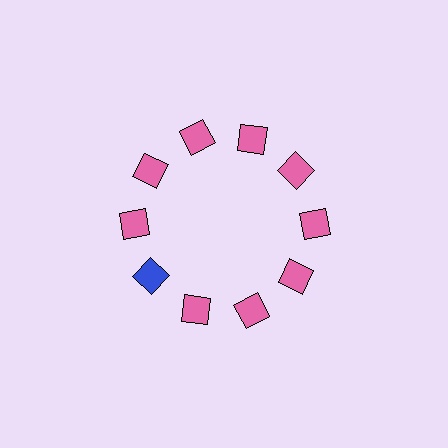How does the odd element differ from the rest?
It has a different color: blue instead of pink.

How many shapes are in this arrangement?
There are 10 shapes arranged in a ring pattern.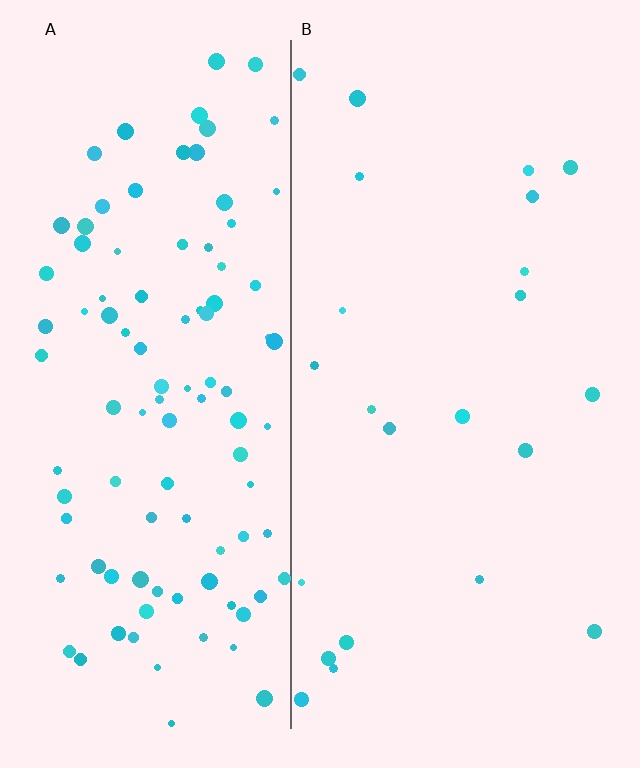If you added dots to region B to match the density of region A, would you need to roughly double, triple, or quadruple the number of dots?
Approximately quadruple.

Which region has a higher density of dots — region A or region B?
A (the left).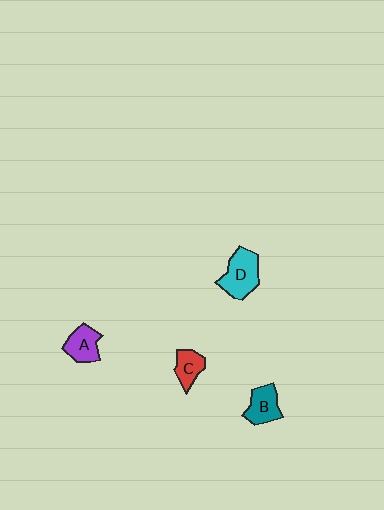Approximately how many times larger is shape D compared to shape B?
Approximately 1.4 times.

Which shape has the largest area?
Shape D (cyan).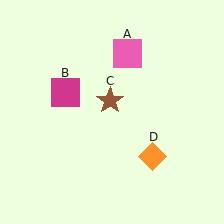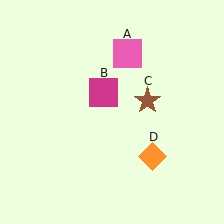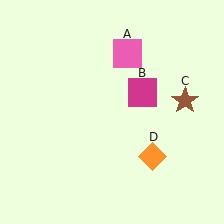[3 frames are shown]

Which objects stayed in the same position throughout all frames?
Pink square (object A) and orange diamond (object D) remained stationary.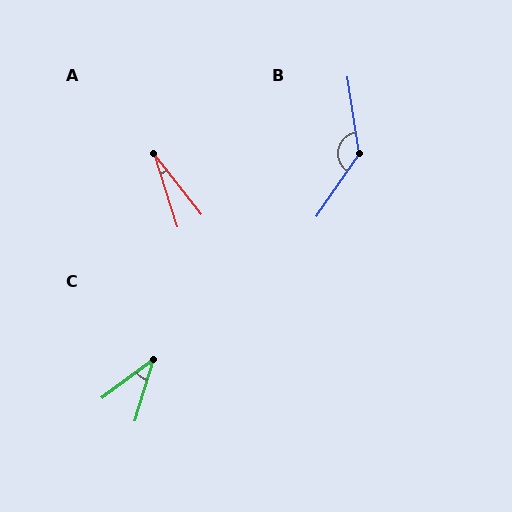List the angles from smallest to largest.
A (20°), C (37°), B (137°).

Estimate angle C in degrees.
Approximately 37 degrees.